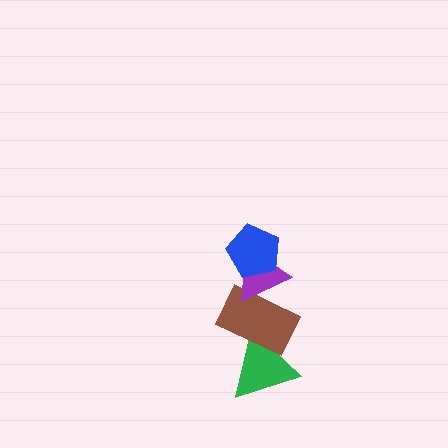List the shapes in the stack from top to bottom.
From top to bottom: the blue pentagon, the purple triangle, the brown rectangle, the green triangle.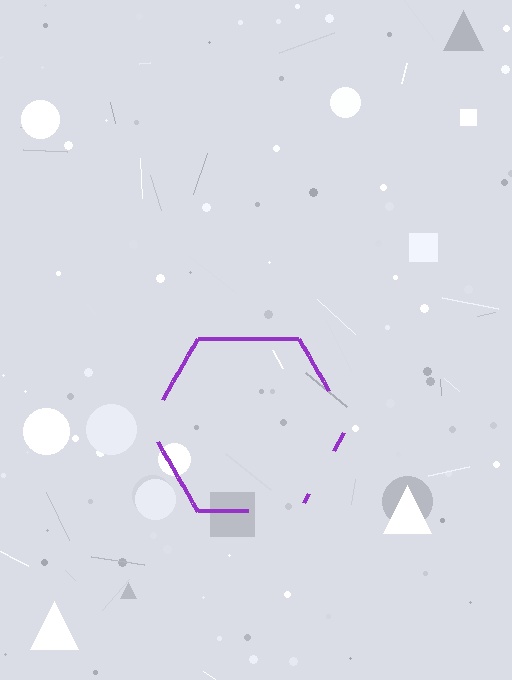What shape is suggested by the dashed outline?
The dashed outline suggests a hexagon.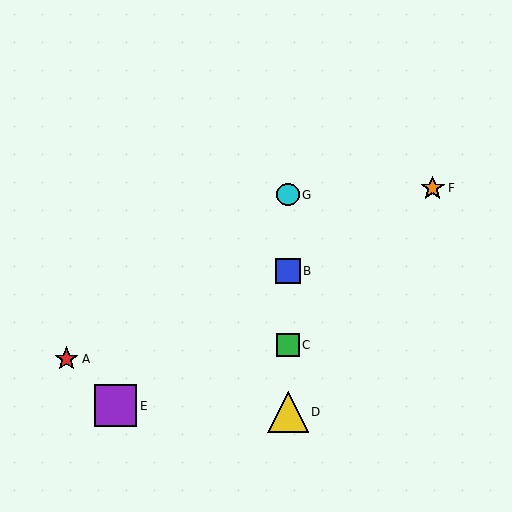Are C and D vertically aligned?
Yes, both are at x≈288.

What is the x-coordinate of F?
Object F is at x≈433.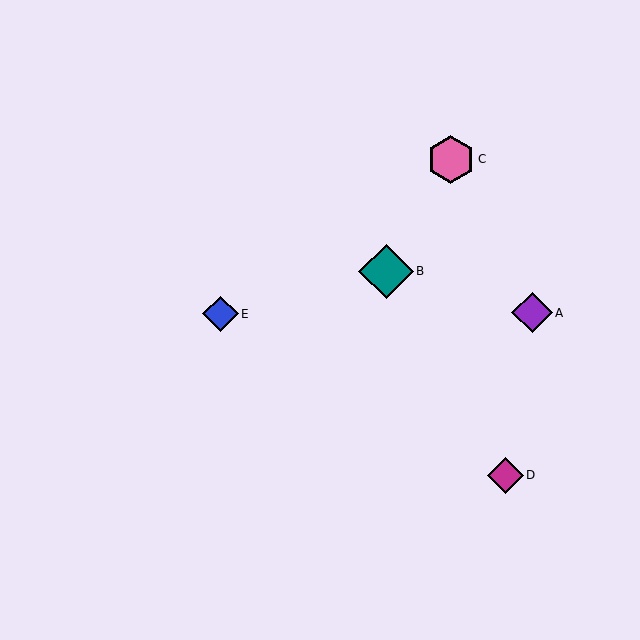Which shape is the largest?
The teal diamond (labeled B) is the largest.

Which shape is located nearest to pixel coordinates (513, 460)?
The magenta diamond (labeled D) at (505, 475) is nearest to that location.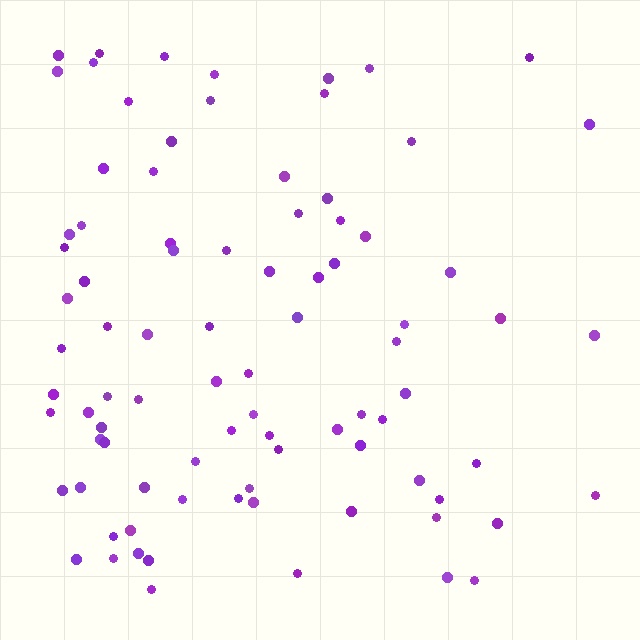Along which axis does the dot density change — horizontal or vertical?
Horizontal.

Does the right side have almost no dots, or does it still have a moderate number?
Still a moderate number, just noticeably fewer than the left.